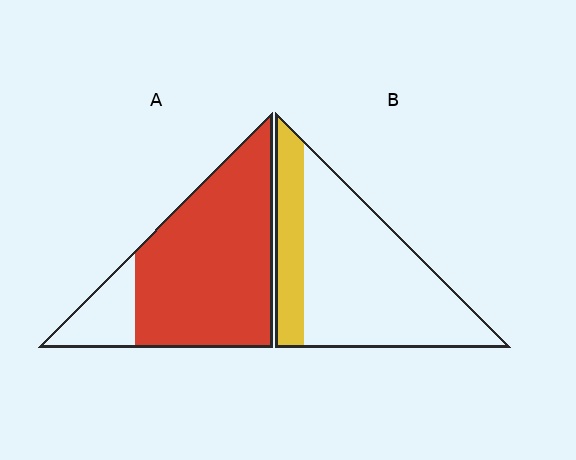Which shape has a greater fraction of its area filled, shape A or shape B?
Shape A.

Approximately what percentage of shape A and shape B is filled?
A is approximately 85% and B is approximately 25%.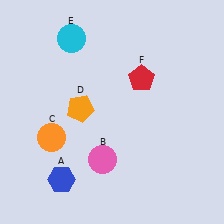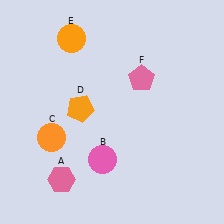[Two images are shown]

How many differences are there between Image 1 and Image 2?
There are 3 differences between the two images.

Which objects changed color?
A changed from blue to pink. E changed from cyan to orange. F changed from red to pink.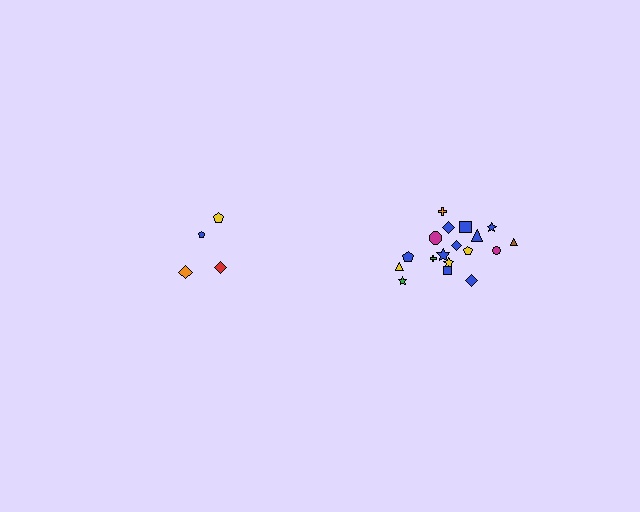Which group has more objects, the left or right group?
The right group.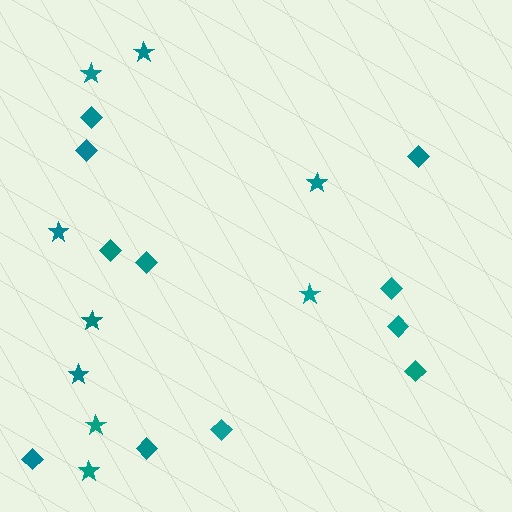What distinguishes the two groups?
There are 2 groups: one group of diamonds (11) and one group of stars (9).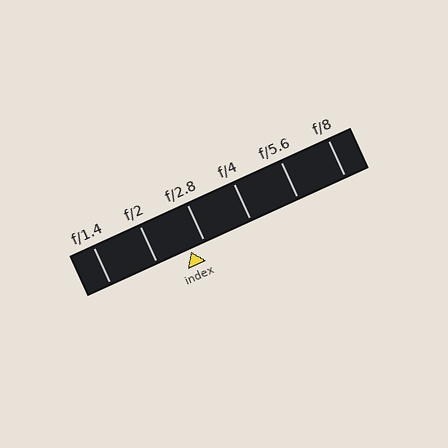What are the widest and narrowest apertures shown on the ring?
The widest aperture shown is f/1.4 and the narrowest is f/8.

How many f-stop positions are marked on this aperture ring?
There are 6 f-stop positions marked.